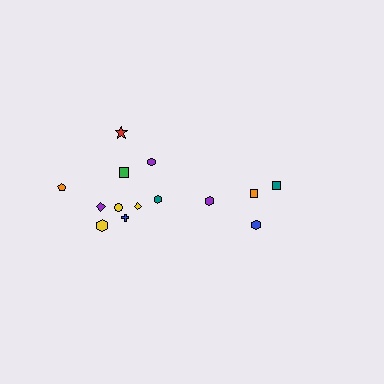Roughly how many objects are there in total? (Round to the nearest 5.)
Roughly 15 objects in total.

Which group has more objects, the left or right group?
The left group.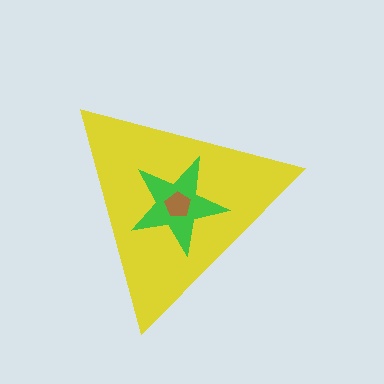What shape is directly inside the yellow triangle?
The green star.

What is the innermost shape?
The brown pentagon.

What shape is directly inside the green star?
The brown pentagon.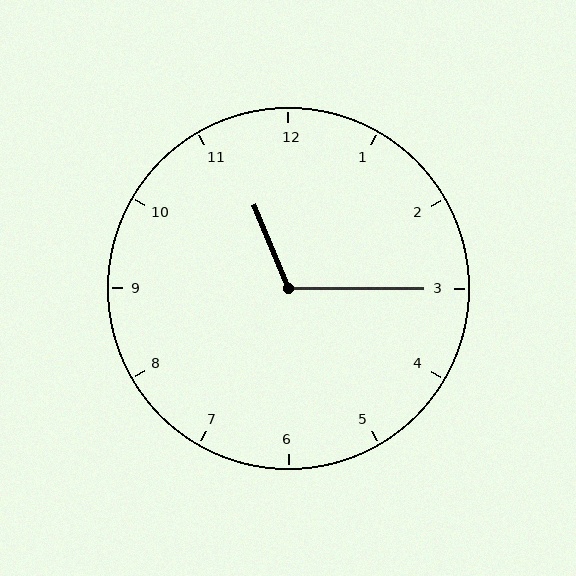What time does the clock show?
11:15.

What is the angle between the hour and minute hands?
Approximately 112 degrees.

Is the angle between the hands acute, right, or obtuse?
It is obtuse.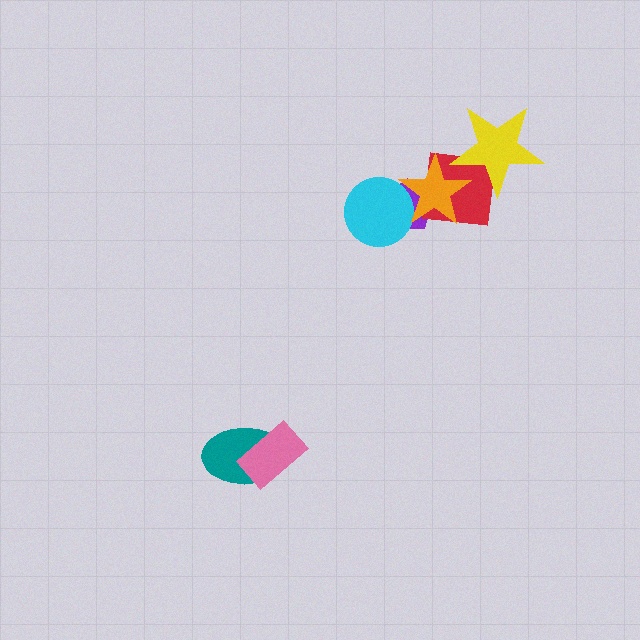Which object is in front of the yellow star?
The orange star is in front of the yellow star.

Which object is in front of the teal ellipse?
The pink rectangle is in front of the teal ellipse.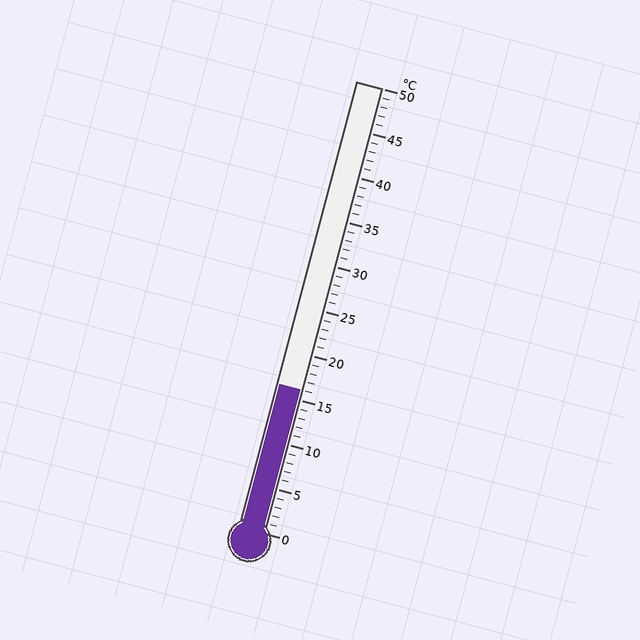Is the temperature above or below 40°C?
The temperature is below 40°C.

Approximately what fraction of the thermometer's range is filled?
The thermometer is filled to approximately 30% of its range.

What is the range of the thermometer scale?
The thermometer scale ranges from 0°C to 50°C.